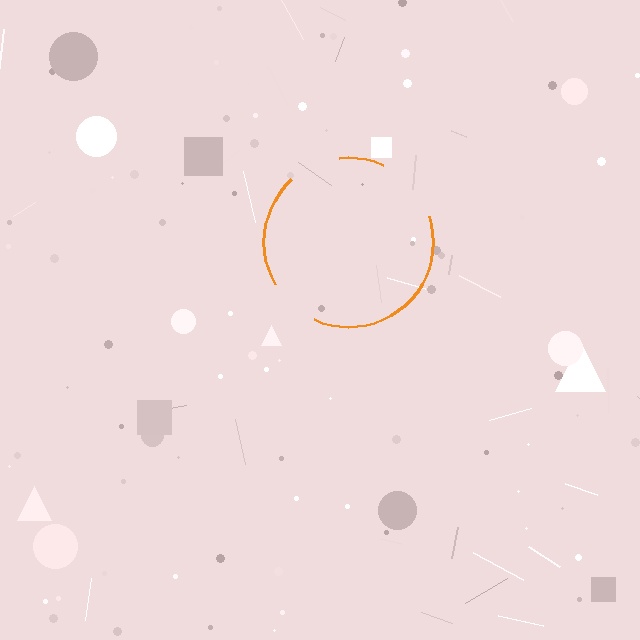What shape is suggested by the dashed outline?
The dashed outline suggests a circle.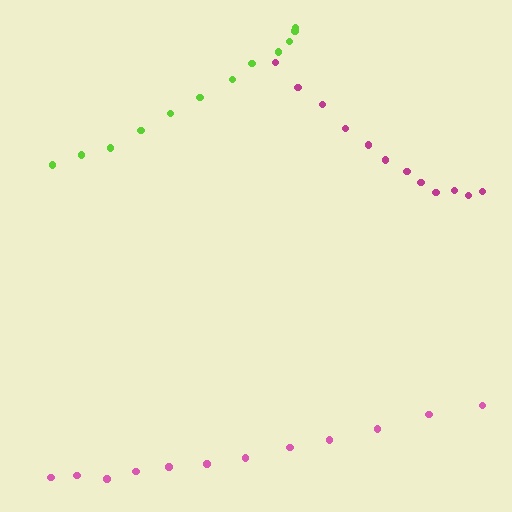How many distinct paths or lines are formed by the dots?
There are 3 distinct paths.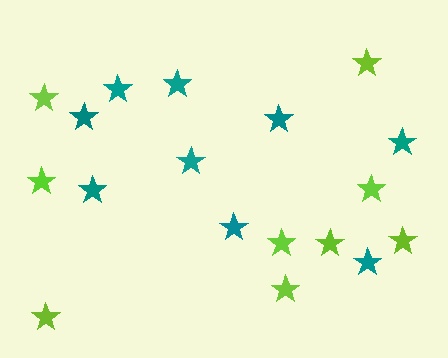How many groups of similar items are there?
There are 2 groups: one group of lime stars (9) and one group of teal stars (9).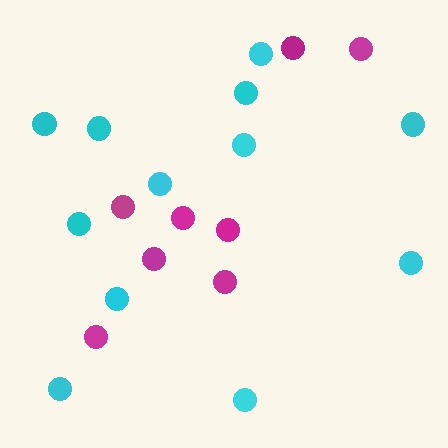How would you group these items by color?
There are 2 groups: one group of cyan circles (12) and one group of magenta circles (8).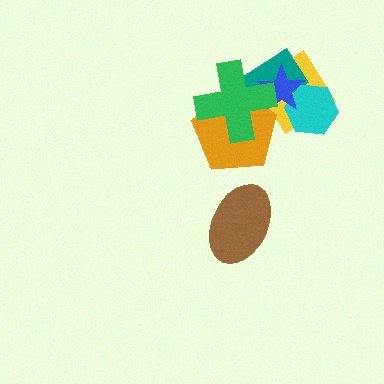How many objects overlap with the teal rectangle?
5 objects overlap with the teal rectangle.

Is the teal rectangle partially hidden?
Yes, it is partially covered by another shape.